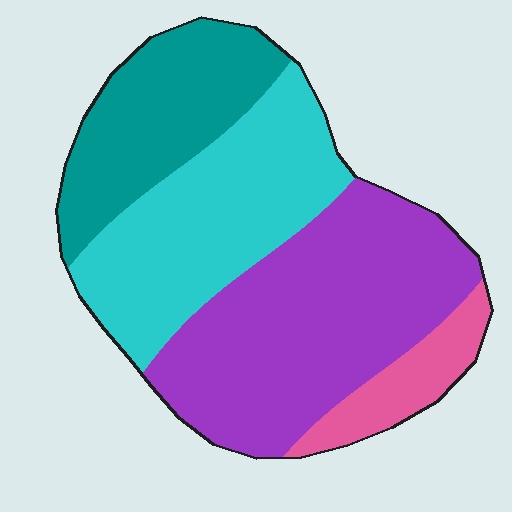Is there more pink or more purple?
Purple.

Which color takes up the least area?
Pink, at roughly 10%.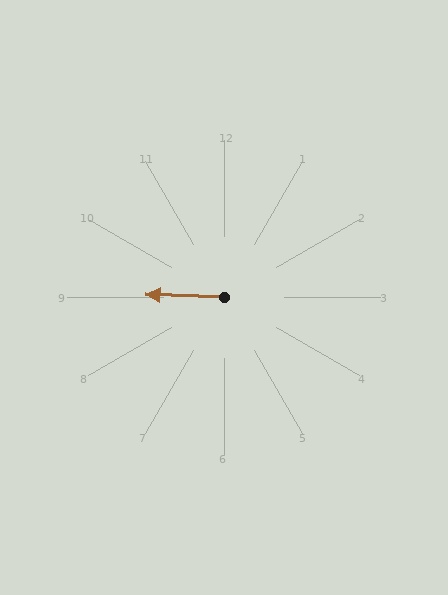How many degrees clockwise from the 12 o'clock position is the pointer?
Approximately 272 degrees.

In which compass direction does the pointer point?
West.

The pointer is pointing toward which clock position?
Roughly 9 o'clock.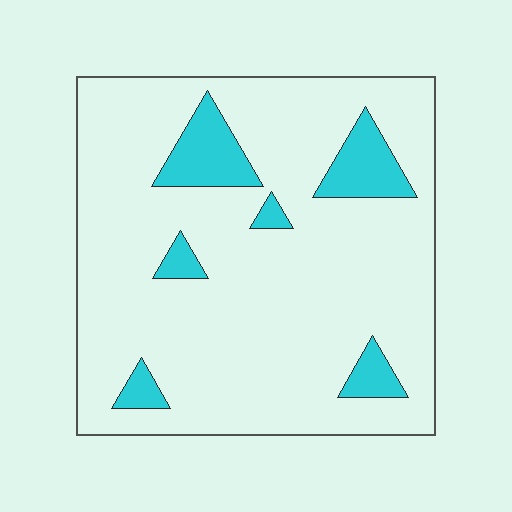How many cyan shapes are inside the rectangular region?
6.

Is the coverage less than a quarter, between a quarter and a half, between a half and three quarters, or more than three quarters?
Less than a quarter.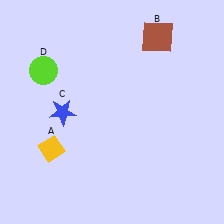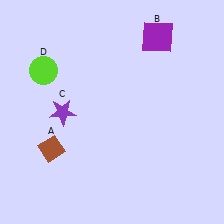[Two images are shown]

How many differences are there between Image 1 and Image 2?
There are 3 differences between the two images.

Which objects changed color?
A changed from yellow to brown. B changed from brown to purple. C changed from blue to purple.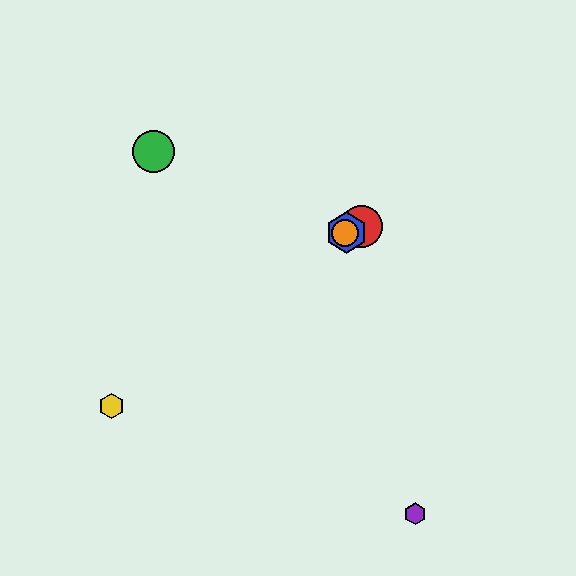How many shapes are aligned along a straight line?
3 shapes (the red circle, the blue hexagon, the orange circle) are aligned along a straight line.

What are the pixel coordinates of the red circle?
The red circle is at (361, 226).